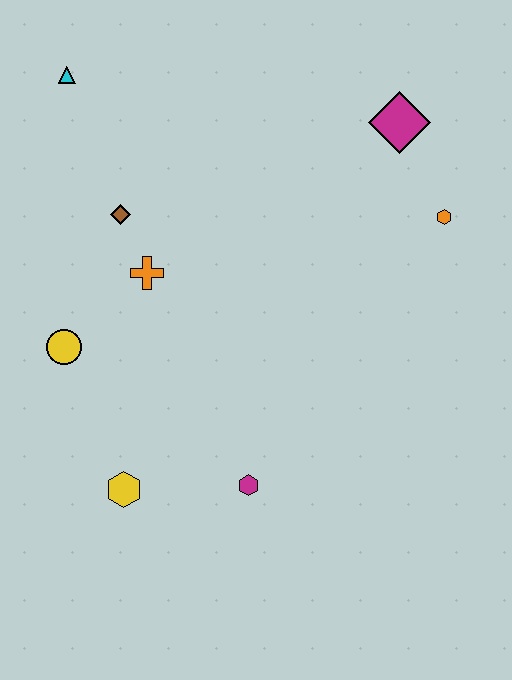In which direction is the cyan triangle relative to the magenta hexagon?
The cyan triangle is above the magenta hexagon.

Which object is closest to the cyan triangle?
The brown diamond is closest to the cyan triangle.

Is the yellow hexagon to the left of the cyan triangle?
No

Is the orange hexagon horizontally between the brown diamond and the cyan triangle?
No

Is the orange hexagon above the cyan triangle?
No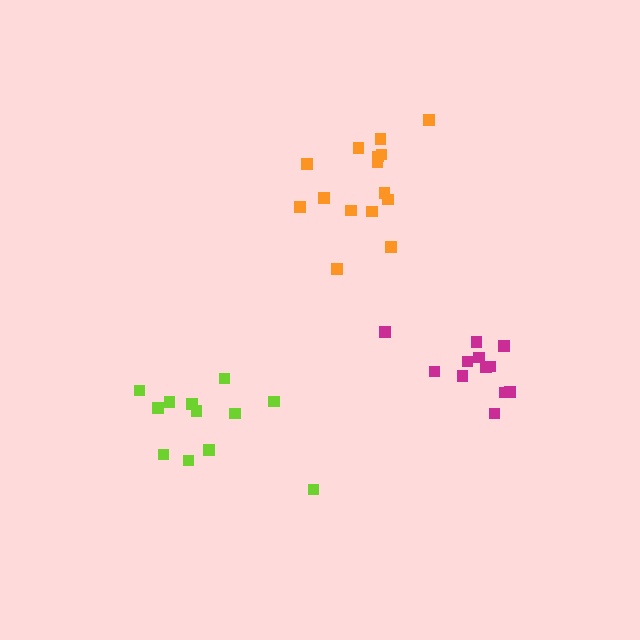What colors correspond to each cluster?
The clusters are colored: orange, lime, magenta.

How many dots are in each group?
Group 1: 15 dots, Group 2: 12 dots, Group 3: 12 dots (39 total).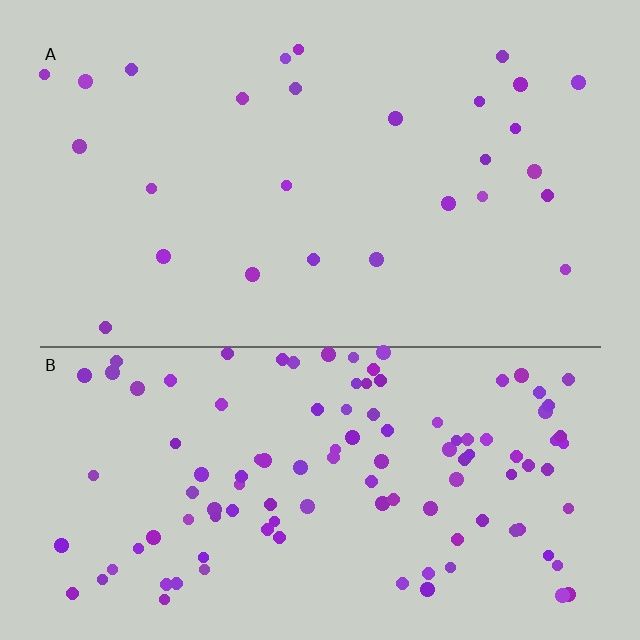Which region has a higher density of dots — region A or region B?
B (the bottom).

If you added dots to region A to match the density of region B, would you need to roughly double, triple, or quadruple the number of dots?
Approximately quadruple.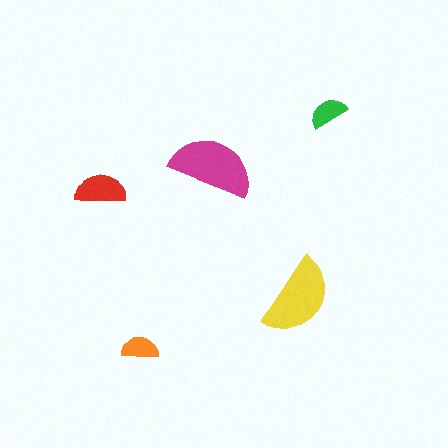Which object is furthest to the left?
The red semicircle is leftmost.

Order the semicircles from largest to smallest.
the magenta one, the yellow one, the red one, the green one, the orange one.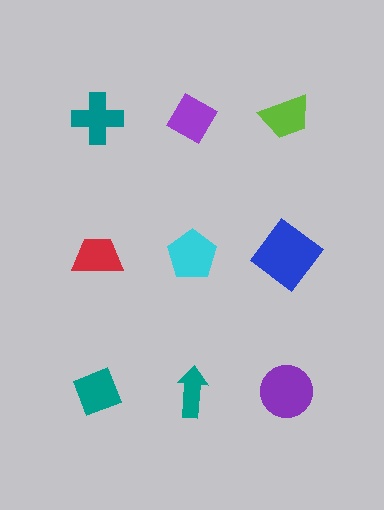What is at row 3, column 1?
A teal diamond.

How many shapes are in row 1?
3 shapes.